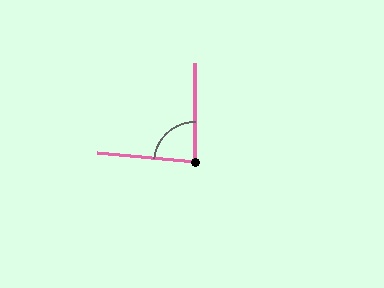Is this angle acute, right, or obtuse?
It is acute.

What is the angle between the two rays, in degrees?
Approximately 85 degrees.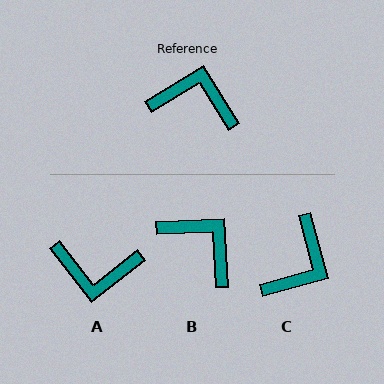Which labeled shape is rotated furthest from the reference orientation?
A, about 173 degrees away.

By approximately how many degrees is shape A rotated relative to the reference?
Approximately 173 degrees clockwise.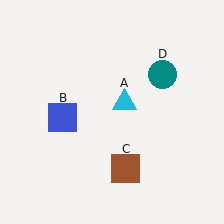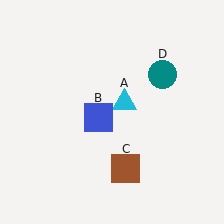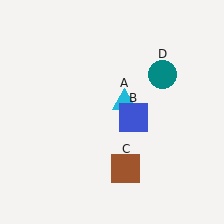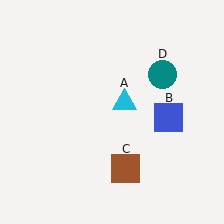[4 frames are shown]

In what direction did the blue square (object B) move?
The blue square (object B) moved right.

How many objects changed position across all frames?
1 object changed position: blue square (object B).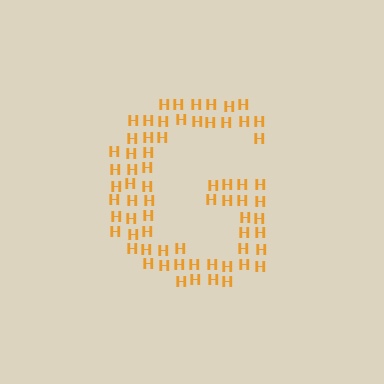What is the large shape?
The large shape is the letter G.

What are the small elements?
The small elements are letter H's.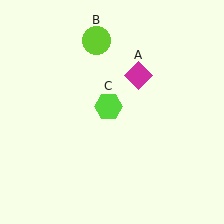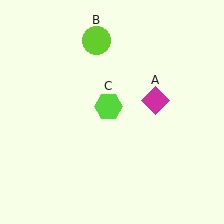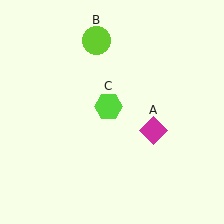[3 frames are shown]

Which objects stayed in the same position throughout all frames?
Lime circle (object B) and lime hexagon (object C) remained stationary.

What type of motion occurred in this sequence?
The magenta diamond (object A) rotated clockwise around the center of the scene.